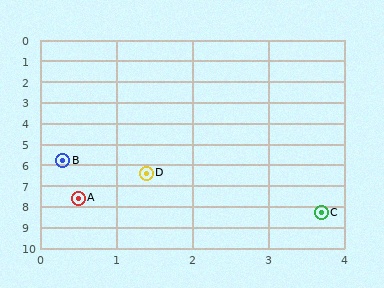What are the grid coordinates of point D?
Point D is at approximately (1.4, 6.4).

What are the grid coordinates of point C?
Point C is at approximately (3.7, 8.3).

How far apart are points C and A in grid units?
Points C and A are about 3.3 grid units apart.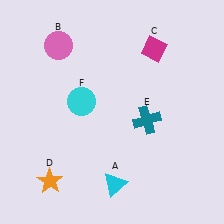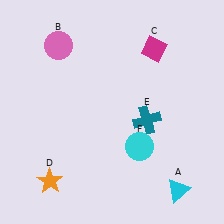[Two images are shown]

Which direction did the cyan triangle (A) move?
The cyan triangle (A) moved right.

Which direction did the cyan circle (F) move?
The cyan circle (F) moved right.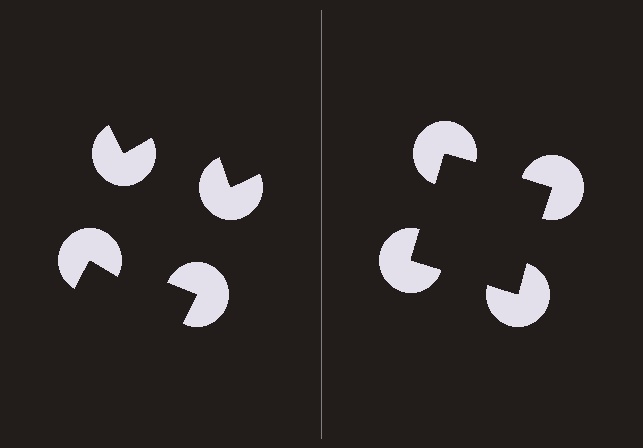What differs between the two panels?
The pac-man discs are positioned identically on both sides; only the wedge orientations differ. On the right they align to a square; on the left they are misaligned.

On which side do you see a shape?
An illusory square appears on the right side. On the left side the wedge cuts are rotated, so no coherent shape forms.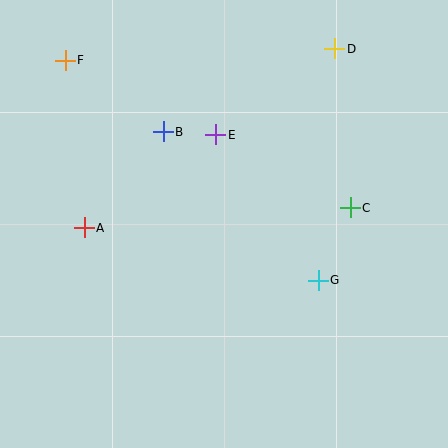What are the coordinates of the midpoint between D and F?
The midpoint between D and F is at (200, 55).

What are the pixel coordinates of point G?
Point G is at (318, 280).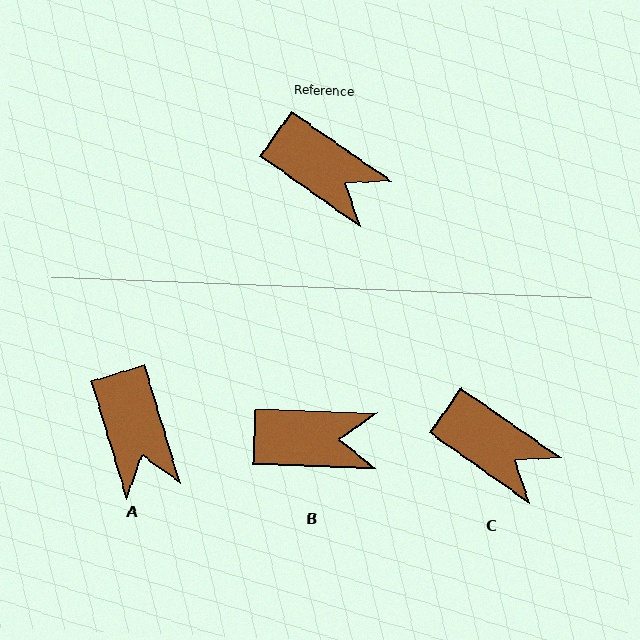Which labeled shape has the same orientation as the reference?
C.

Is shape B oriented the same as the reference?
No, it is off by about 33 degrees.